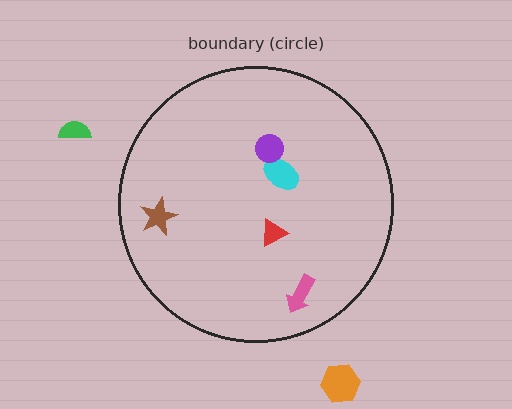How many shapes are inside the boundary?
5 inside, 2 outside.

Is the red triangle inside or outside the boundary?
Inside.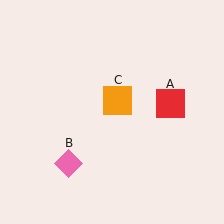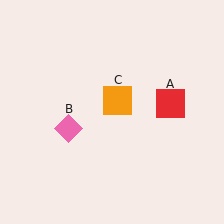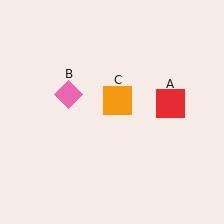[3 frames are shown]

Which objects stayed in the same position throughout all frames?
Red square (object A) and orange square (object C) remained stationary.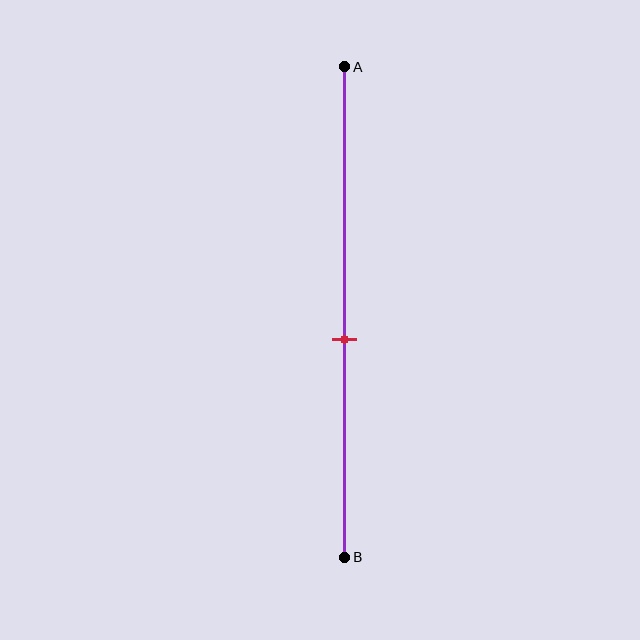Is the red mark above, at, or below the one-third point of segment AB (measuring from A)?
The red mark is below the one-third point of segment AB.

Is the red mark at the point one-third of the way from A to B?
No, the mark is at about 55% from A, not at the 33% one-third point.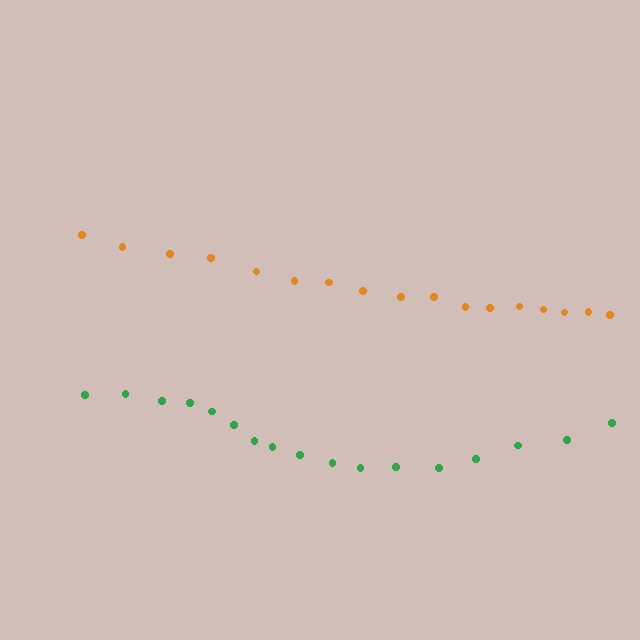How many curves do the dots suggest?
There are 2 distinct paths.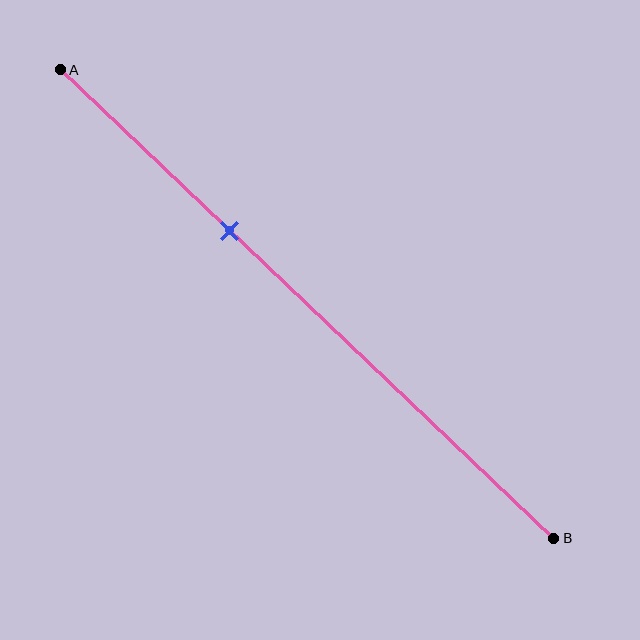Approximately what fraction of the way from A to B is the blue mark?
The blue mark is approximately 35% of the way from A to B.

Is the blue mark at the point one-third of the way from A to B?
Yes, the mark is approximately at the one-third point.